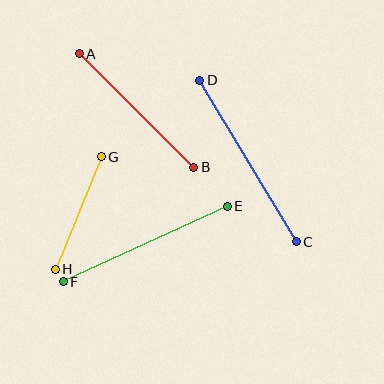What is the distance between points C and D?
The distance is approximately 188 pixels.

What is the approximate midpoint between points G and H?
The midpoint is at approximately (78, 213) pixels.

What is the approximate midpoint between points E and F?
The midpoint is at approximately (145, 244) pixels.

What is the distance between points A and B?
The distance is approximately 161 pixels.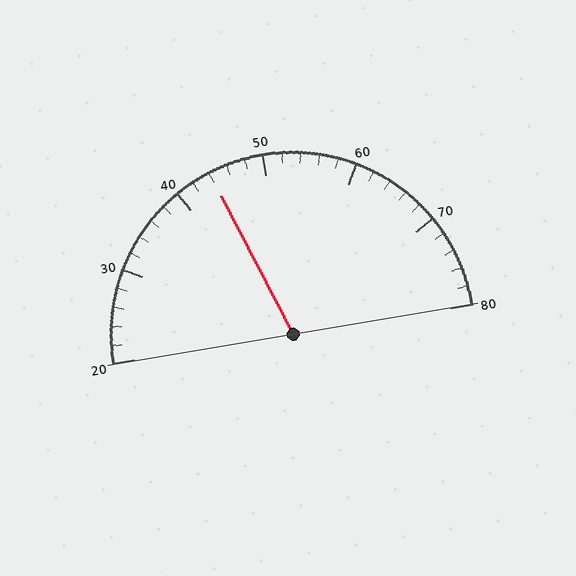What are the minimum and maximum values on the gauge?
The gauge ranges from 20 to 80.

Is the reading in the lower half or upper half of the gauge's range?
The reading is in the lower half of the range (20 to 80).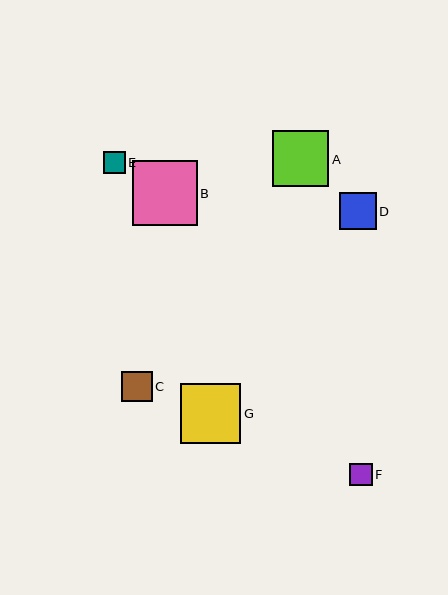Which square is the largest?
Square B is the largest with a size of approximately 65 pixels.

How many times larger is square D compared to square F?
Square D is approximately 1.6 times the size of square F.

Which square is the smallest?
Square E is the smallest with a size of approximately 22 pixels.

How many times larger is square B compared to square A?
Square B is approximately 1.2 times the size of square A.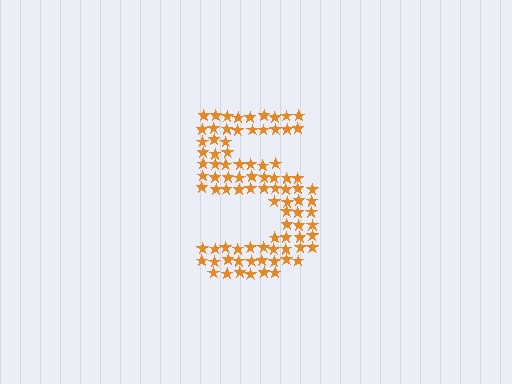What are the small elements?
The small elements are stars.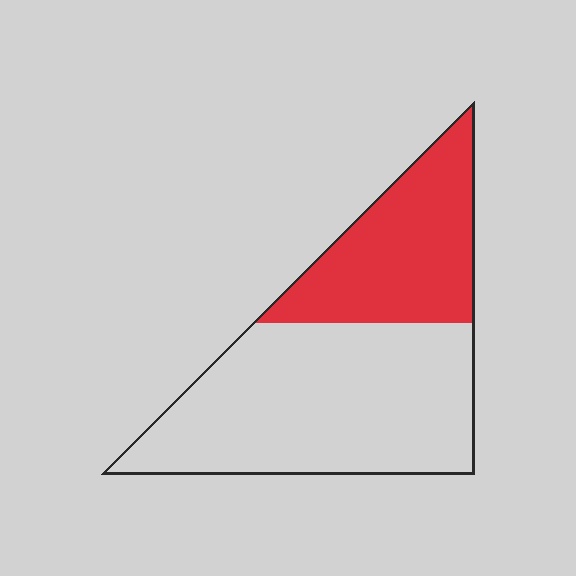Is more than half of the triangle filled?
No.